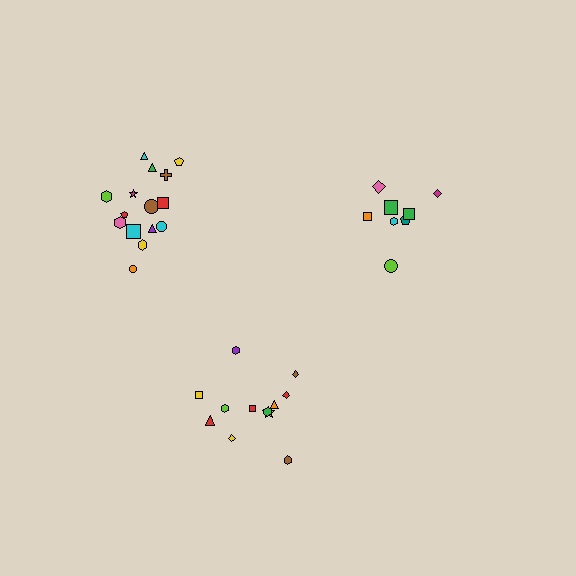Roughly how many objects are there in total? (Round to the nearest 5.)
Roughly 35 objects in total.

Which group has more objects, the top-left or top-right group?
The top-left group.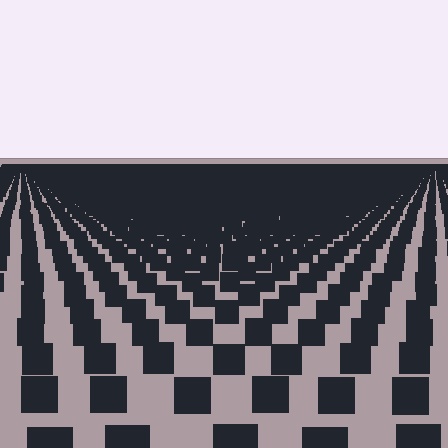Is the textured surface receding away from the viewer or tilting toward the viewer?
The surface is receding away from the viewer. Texture elements get smaller and denser toward the top.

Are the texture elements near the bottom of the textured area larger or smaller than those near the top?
Larger. Near the bottom, elements are closer to the viewer and appear at a bigger on-screen size.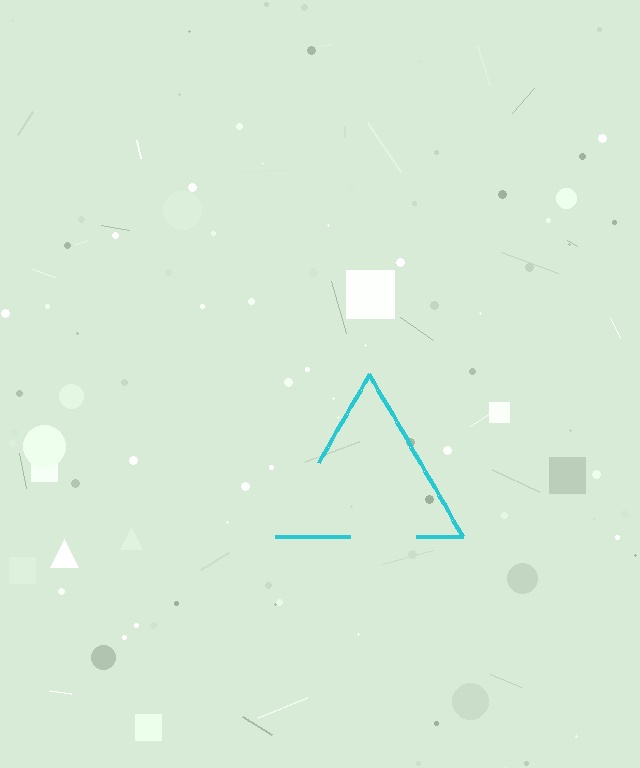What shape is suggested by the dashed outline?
The dashed outline suggests a triangle.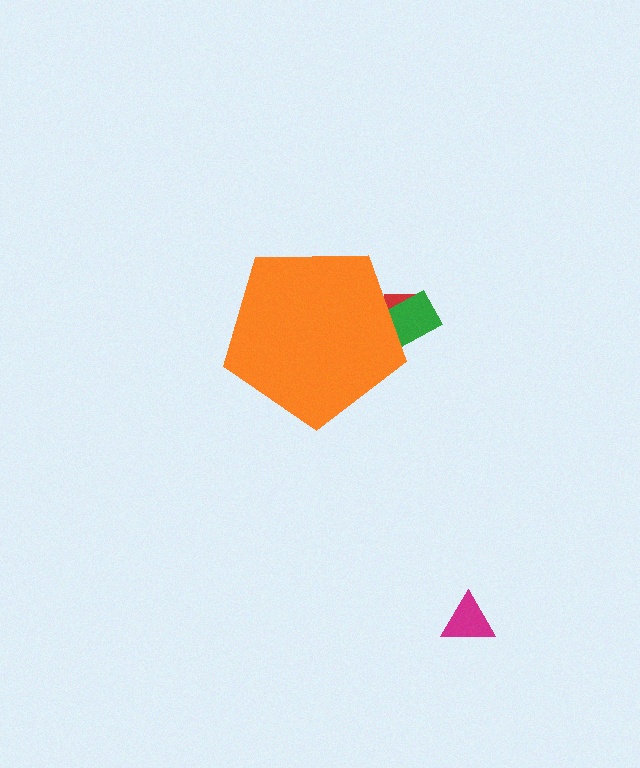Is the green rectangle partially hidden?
Yes, the green rectangle is partially hidden behind the orange pentagon.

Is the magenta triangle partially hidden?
No, the magenta triangle is fully visible.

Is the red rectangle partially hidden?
Yes, the red rectangle is partially hidden behind the orange pentagon.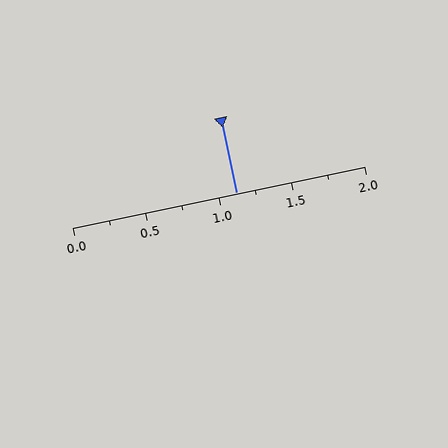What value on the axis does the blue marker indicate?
The marker indicates approximately 1.12.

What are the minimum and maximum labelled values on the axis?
The axis runs from 0.0 to 2.0.